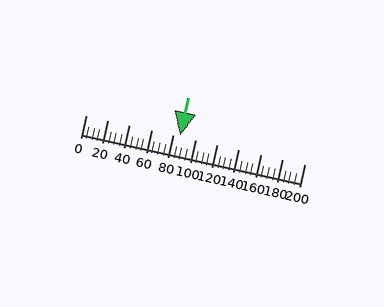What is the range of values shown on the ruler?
The ruler shows values from 0 to 200.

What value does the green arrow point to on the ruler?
The green arrow points to approximately 86.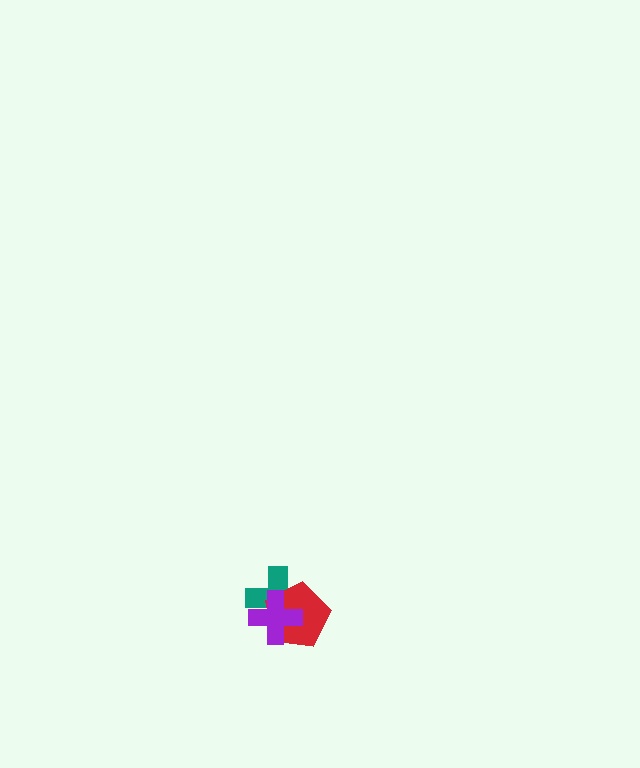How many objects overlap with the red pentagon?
2 objects overlap with the red pentagon.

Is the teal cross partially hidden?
Yes, it is partially covered by another shape.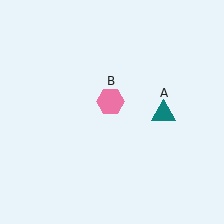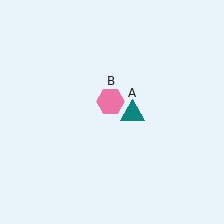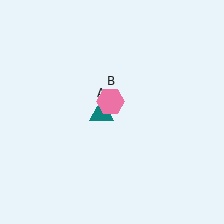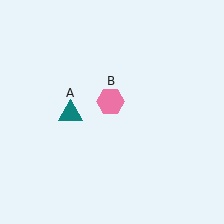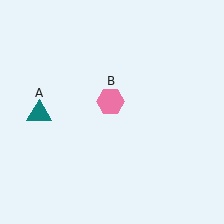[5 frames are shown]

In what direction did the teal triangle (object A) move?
The teal triangle (object A) moved left.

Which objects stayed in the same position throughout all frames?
Pink hexagon (object B) remained stationary.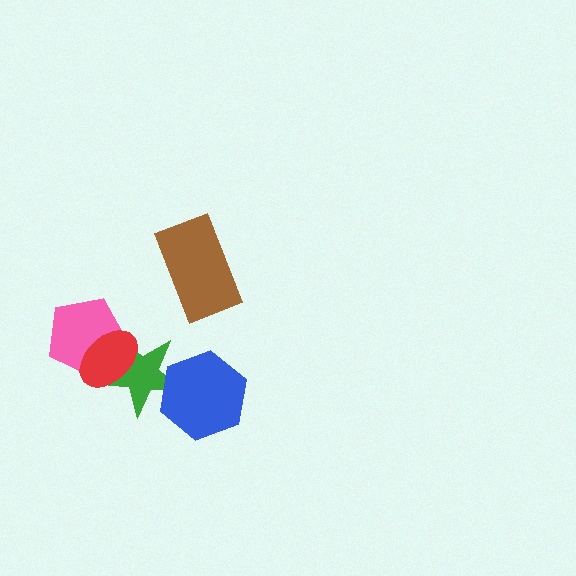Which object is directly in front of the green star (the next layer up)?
The red ellipse is directly in front of the green star.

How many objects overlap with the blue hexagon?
1 object overlaps with the blue hexagon.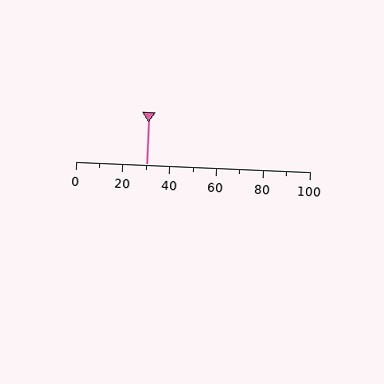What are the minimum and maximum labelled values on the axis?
The axis runs from 0 to 100.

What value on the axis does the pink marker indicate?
The marker indicates approximately 30.